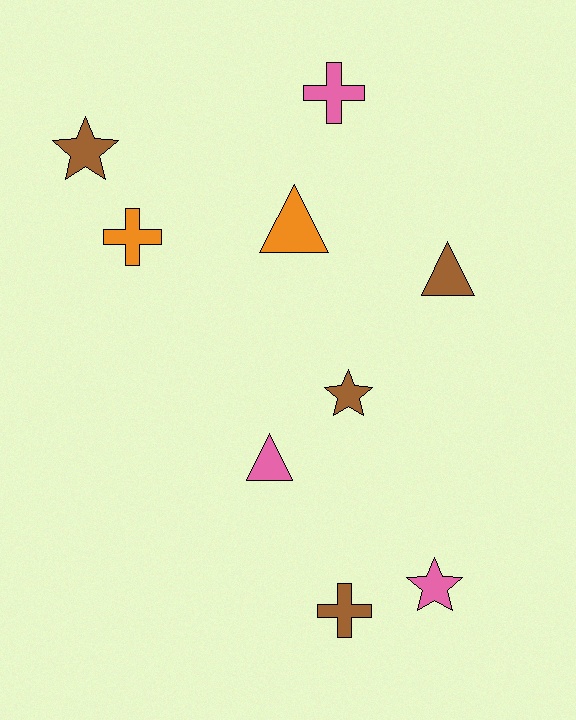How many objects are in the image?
There are 9 objects.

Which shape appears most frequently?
Triangle, with 3 objects.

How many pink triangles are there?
There is 1 pink triangle.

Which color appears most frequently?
Brown, with 4 objects.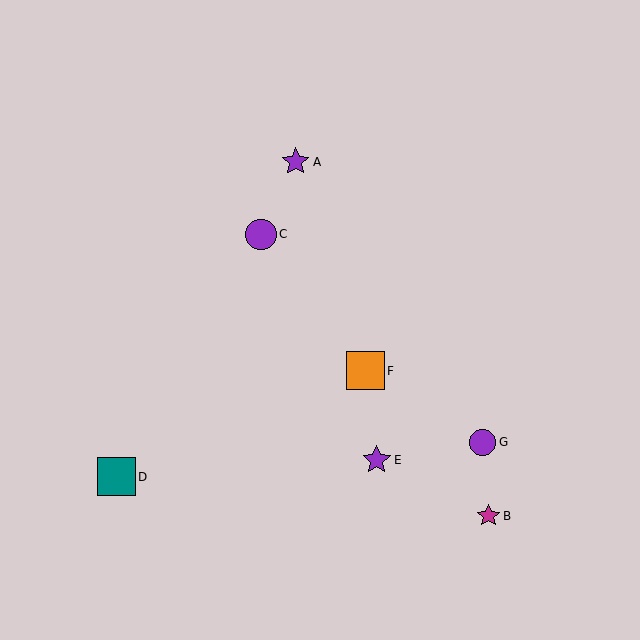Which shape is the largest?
The teal square (labeled D) is the largest.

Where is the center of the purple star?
The center of the purple star is at (296, 162).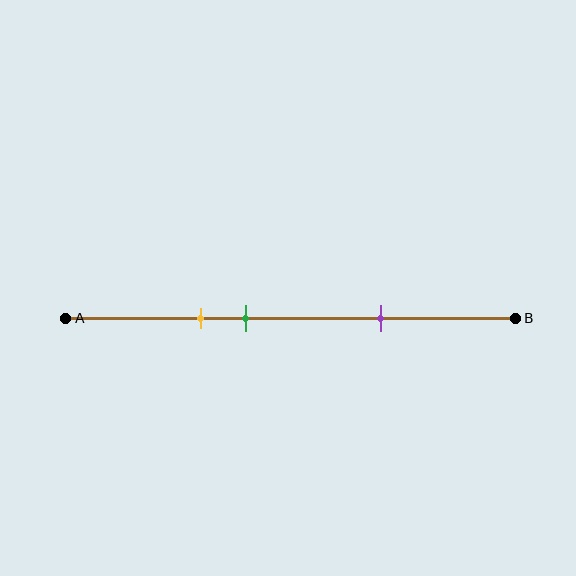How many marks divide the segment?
There are 3 marks dividing the segment.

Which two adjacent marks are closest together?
The yellow and green marks are the closest adjacent pair.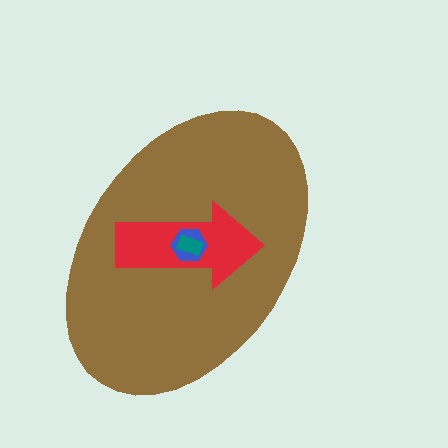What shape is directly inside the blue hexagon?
The teal rectangle.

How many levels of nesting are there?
4.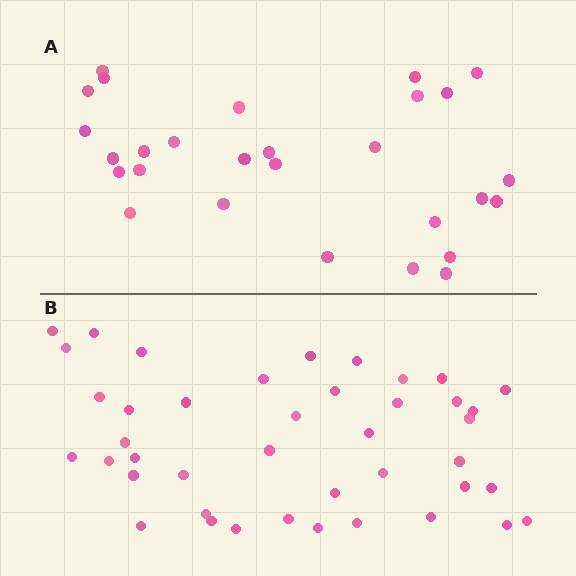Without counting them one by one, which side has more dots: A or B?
Region B (the bottom region) has more dots.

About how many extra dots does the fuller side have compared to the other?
Region B has approximately 15 more dots than region A.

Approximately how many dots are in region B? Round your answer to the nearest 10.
About 40 dots. (The exact count is 42, which rounds to 40.)